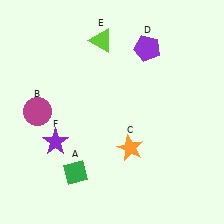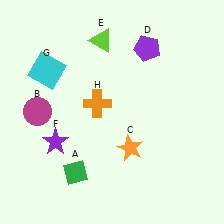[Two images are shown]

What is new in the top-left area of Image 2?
An orange cross (H) was added in the top-left area of Image 2.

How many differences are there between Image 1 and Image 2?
There are 2 differences between the two images.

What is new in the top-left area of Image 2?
A cyan square (G) was added in the top-left area of Image 2.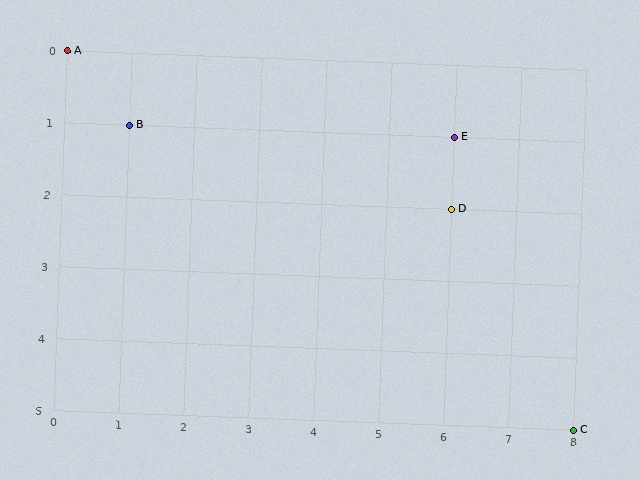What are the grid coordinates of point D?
Point D is at grid coordinates (6, 2).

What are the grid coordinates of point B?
Point B is at grid coordinates (1, 1).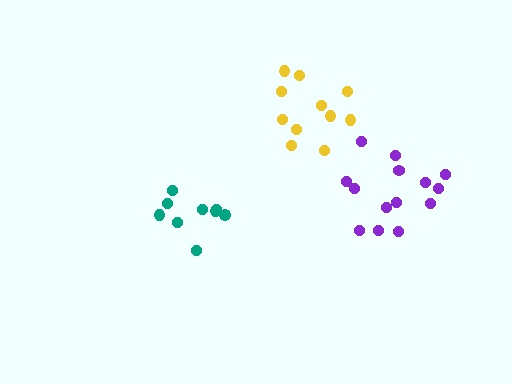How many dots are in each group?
Group 1: 14 dots, Group 2: 11 dots, Group 3: 9 dots (34 total).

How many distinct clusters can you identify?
There are 3 distinct clusters.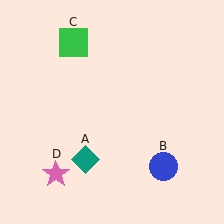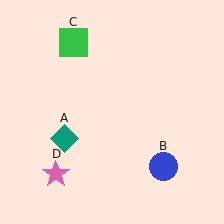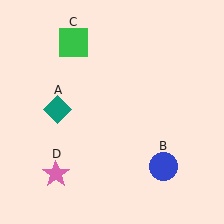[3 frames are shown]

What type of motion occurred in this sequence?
The teal diamond (object A) rotated clockwise around the center of the scene.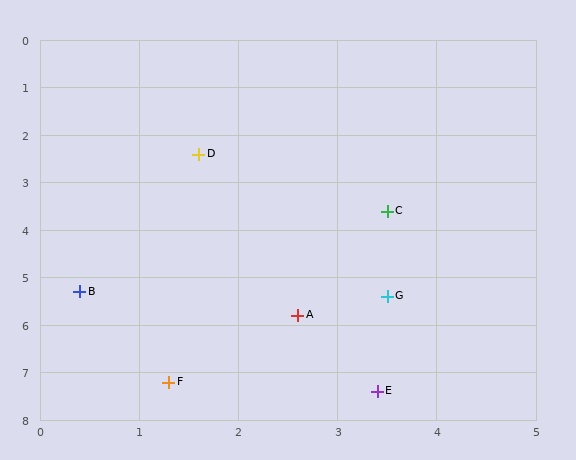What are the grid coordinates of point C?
Point C is at approximately (3.5, 3.6).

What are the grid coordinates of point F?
Point F is at approximately (1.3, 7.2).